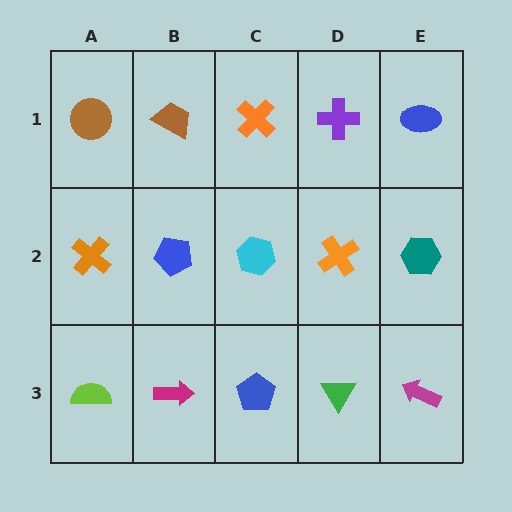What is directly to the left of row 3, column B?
A lime semicircle.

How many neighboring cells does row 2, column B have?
4.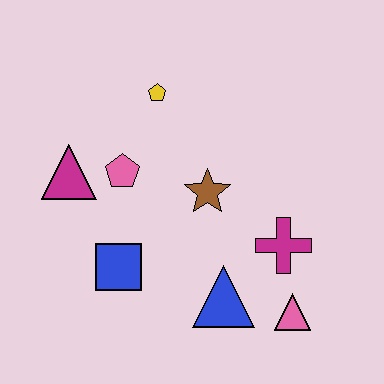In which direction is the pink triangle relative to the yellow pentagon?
The pink triangle is below the yellow pentagon.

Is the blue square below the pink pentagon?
Yes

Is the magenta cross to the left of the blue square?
No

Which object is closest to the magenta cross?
The pink triangle is closest to the magenta cross.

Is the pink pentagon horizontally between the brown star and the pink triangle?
No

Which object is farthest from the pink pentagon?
The pink triangle is farthest from the pink pentagon.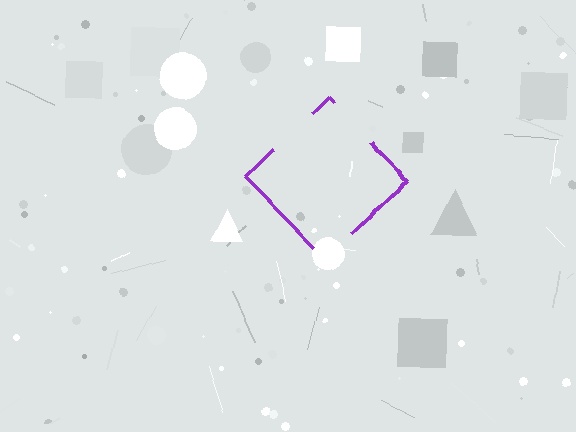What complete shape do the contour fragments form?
The contour fragments form a diamond.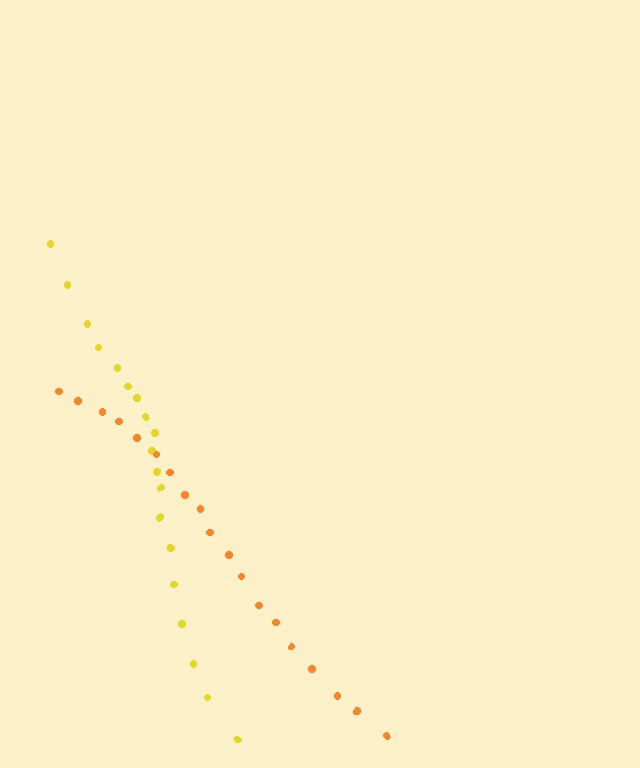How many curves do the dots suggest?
There are 2 distinct paths.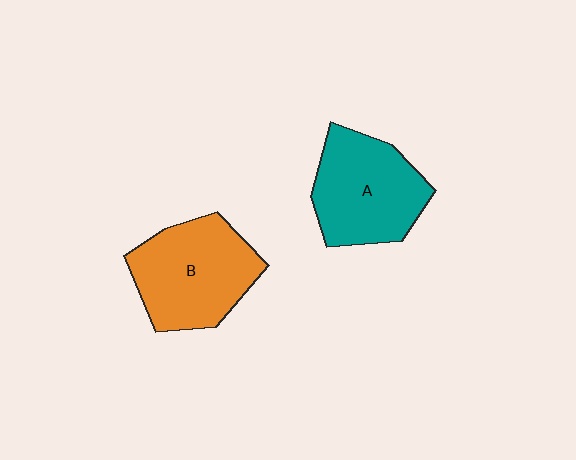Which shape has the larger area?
Shape B (orange).